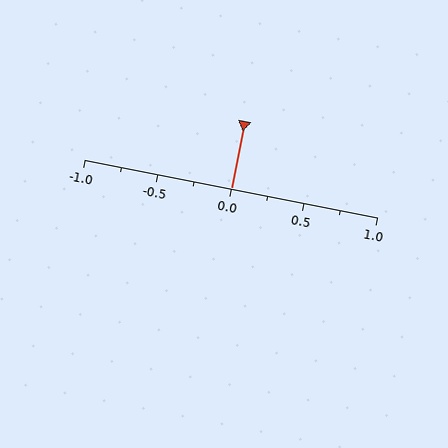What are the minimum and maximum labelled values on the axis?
The axis runs from -1.0 to 1.0.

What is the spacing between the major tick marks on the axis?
The major ticks are spaced 0.5 apart.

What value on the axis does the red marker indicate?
The marker indicates approximately 0.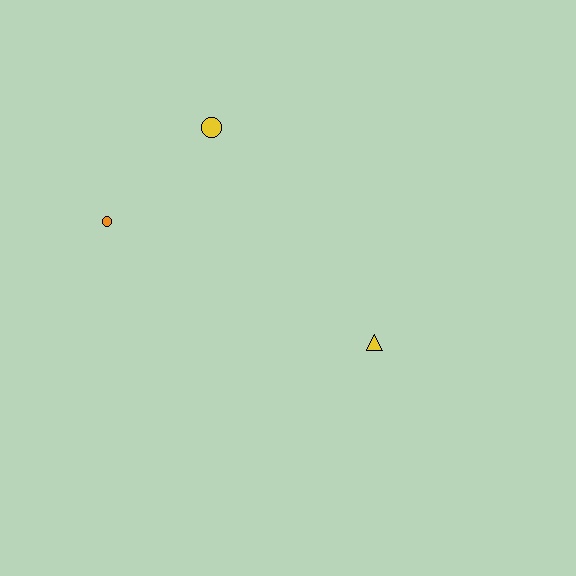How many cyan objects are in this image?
There are no cyan objects.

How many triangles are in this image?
There is 1 triangle.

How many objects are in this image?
There are 3 objects.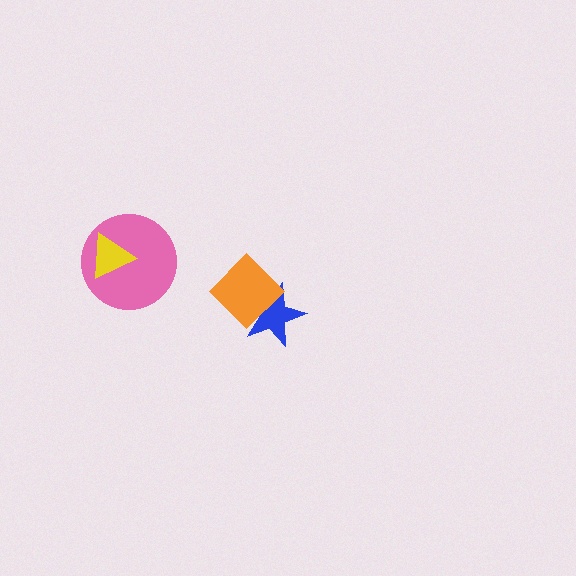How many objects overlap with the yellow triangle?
1 object overlaps with the yellow triangle.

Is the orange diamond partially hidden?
No, no other shape covers it.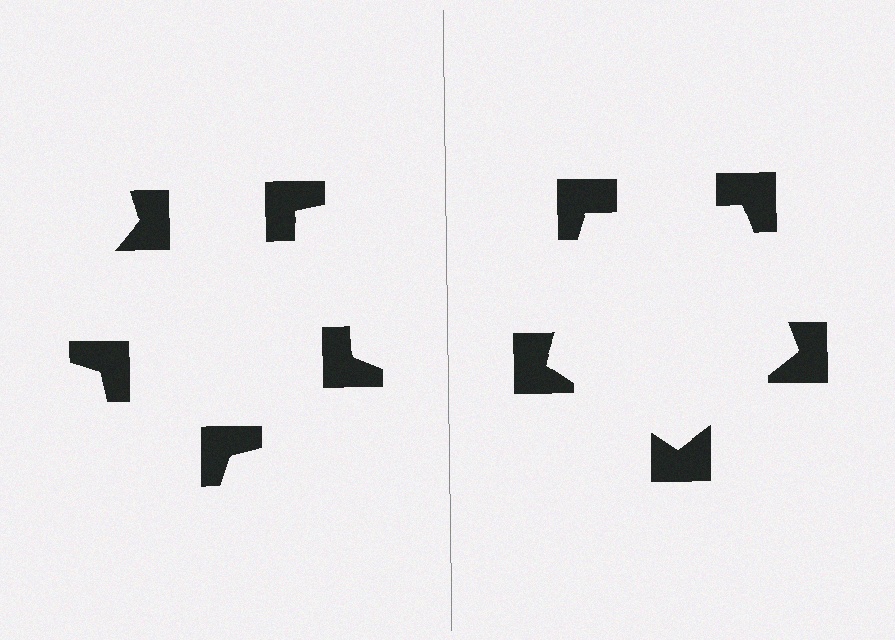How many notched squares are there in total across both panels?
10 — 5 on each side.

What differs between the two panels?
The notched squares are positioned identically on both sides; only the wedge orientations differ. On the right they align to a pentagon; on the left they are misaligned.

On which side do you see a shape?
An illusory pentagon appears on the right side. On the left side the wedge cuts are rotated, so no coherent shape forms.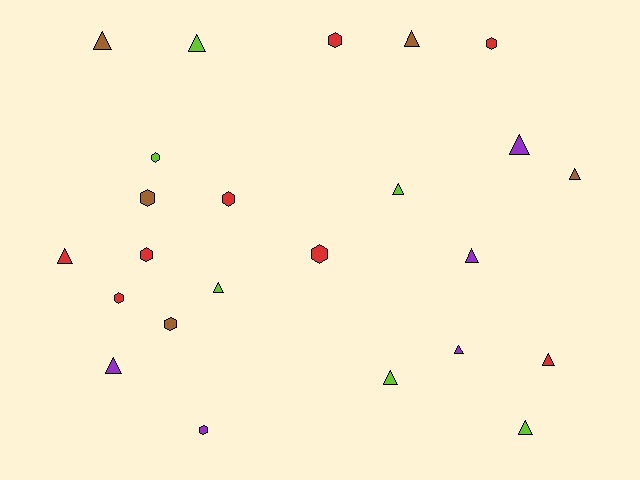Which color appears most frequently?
Red, with 8 objects.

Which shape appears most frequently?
Triangle, with 14 objects.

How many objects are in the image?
There are 24 objects.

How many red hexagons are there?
There are 6 red hexagons.